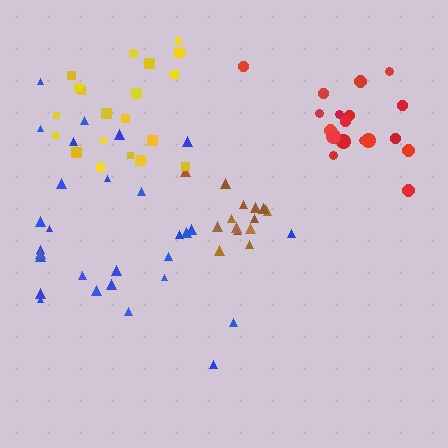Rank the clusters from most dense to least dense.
brown, red, yellow, blue.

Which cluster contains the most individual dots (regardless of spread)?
Blue (29).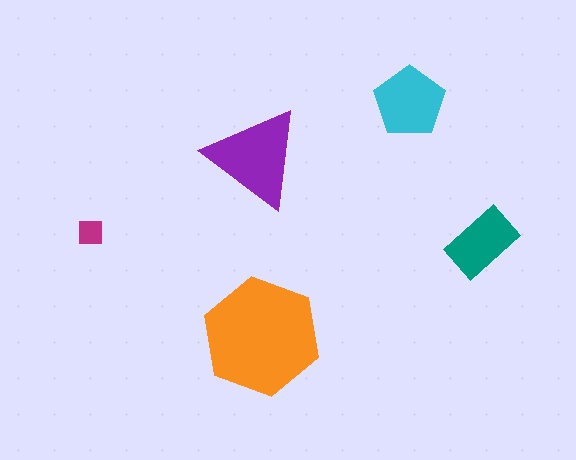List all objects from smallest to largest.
The magenta square, the teal rectangle, the cyan pentagon, the purple triangle, the orange hexagon.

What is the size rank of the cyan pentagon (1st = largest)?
3rd.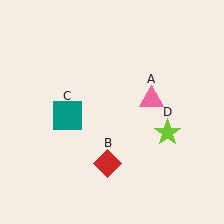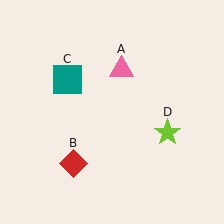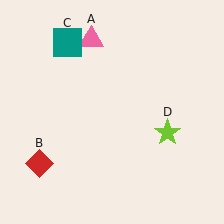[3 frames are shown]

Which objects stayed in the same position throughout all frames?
Lime star (object D) remained stationary.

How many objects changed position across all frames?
3 objects changed position: pink triangle (object A), red diamond (object B), teal square (object C).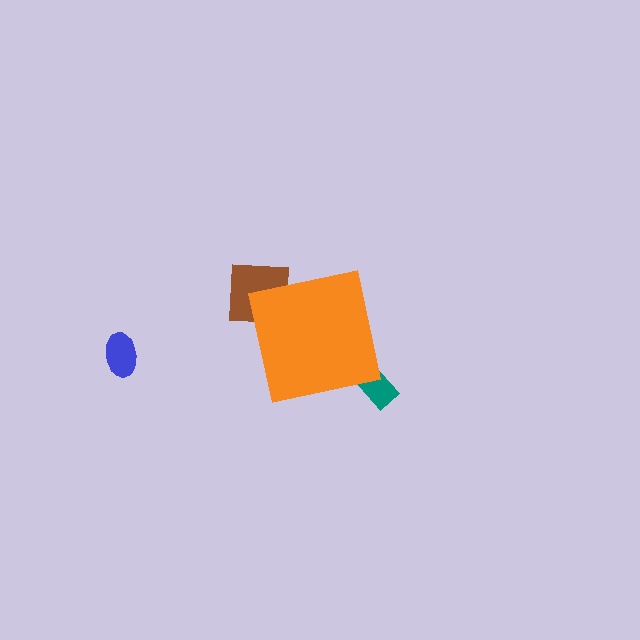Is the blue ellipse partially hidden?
No, the blue ellipse is fully visible.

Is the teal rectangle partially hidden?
Yes, the teal rectangle is partially hidden behind the orange square.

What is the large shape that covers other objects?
An orange square.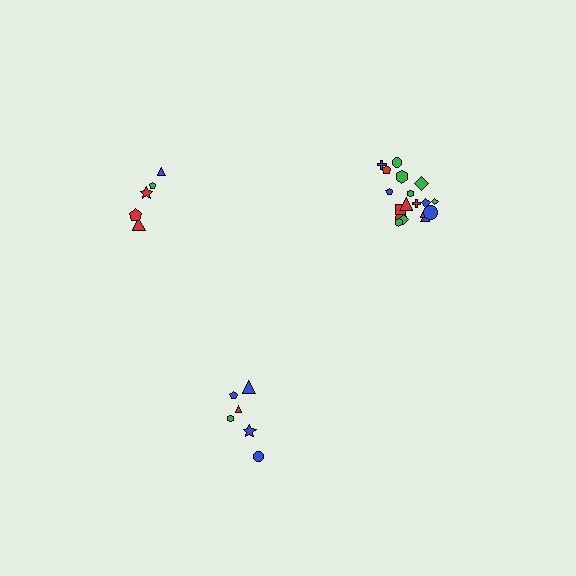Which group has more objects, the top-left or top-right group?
The top-right group.